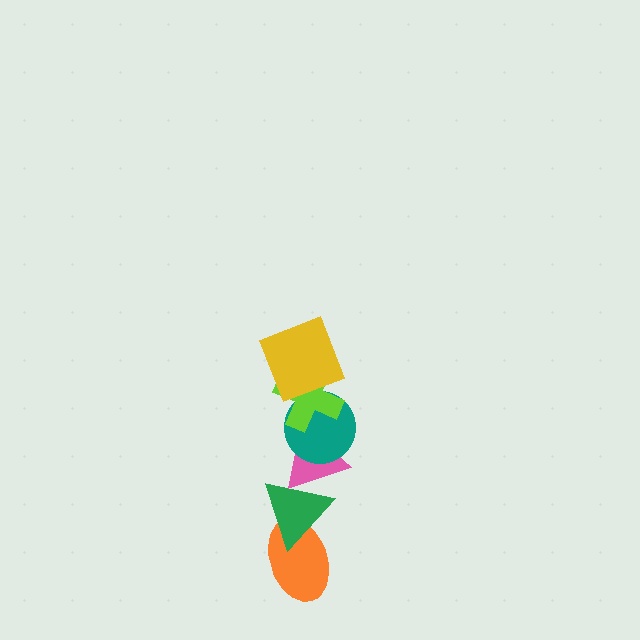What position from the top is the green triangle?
The green triangle is 5th from the top.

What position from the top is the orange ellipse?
The orange ellipse is 6th from the top.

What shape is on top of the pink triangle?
The teal circle is on top of the pink triangle.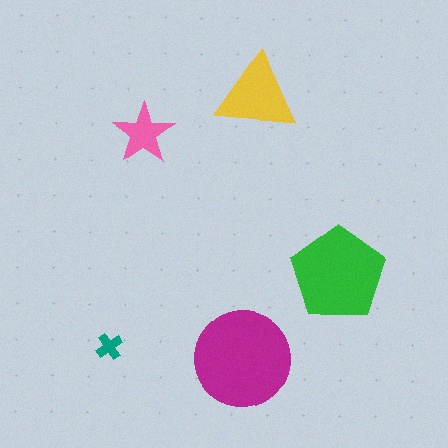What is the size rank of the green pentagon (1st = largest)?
2nd.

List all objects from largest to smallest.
The magenta circle, the green pentagon, the yellow triangle, the pink star, the teal cross.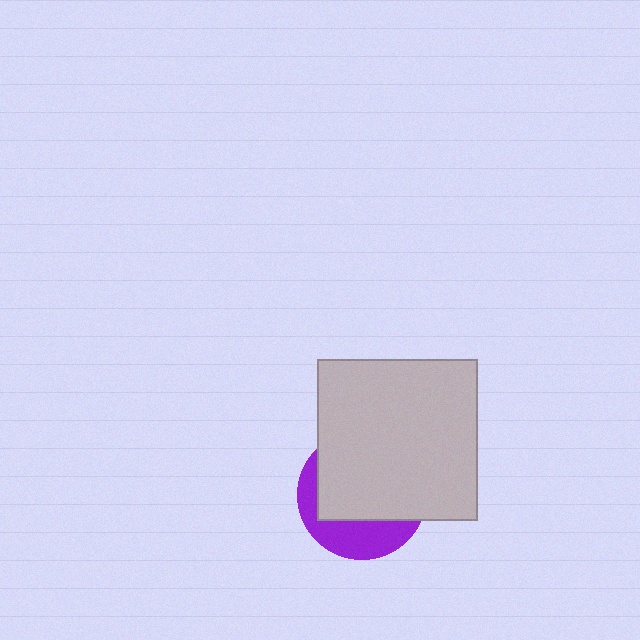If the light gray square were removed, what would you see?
You would see the complete purple circle.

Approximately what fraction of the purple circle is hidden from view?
Roughly 67% of the purple circle is hidden behind the light gray square.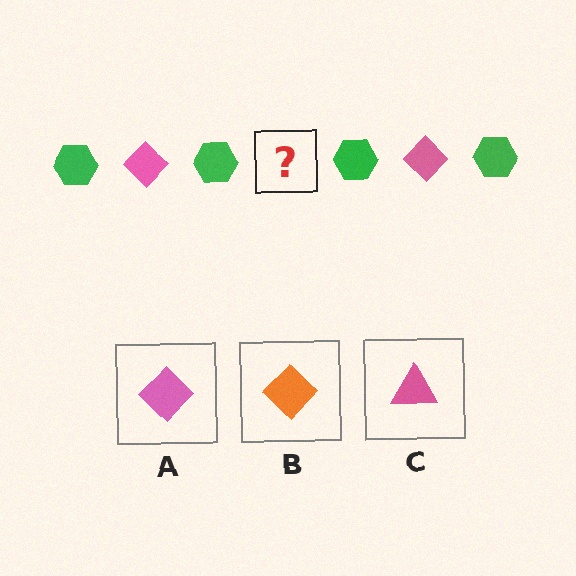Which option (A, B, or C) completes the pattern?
A.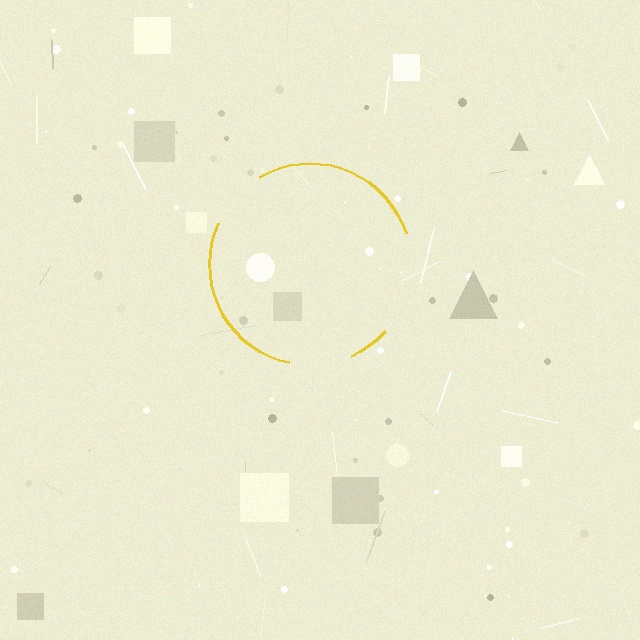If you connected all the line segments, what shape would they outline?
They would outline a circle.